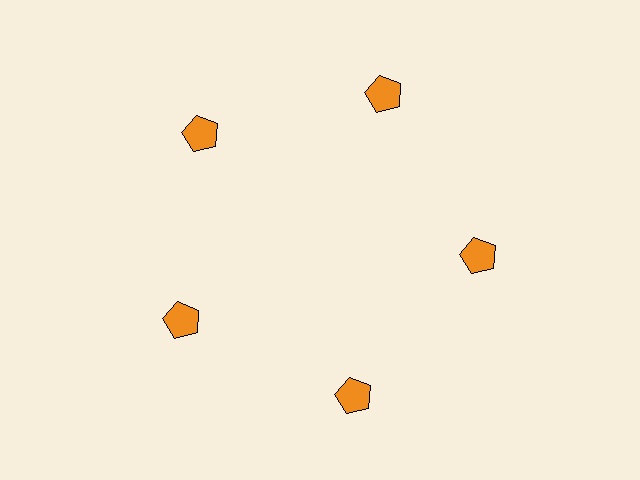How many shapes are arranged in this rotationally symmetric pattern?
There are 5 shapes, arranged in 5 groups of 1.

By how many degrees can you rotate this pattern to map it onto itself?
The pattern maps onto itself every 72 degrees of rotation.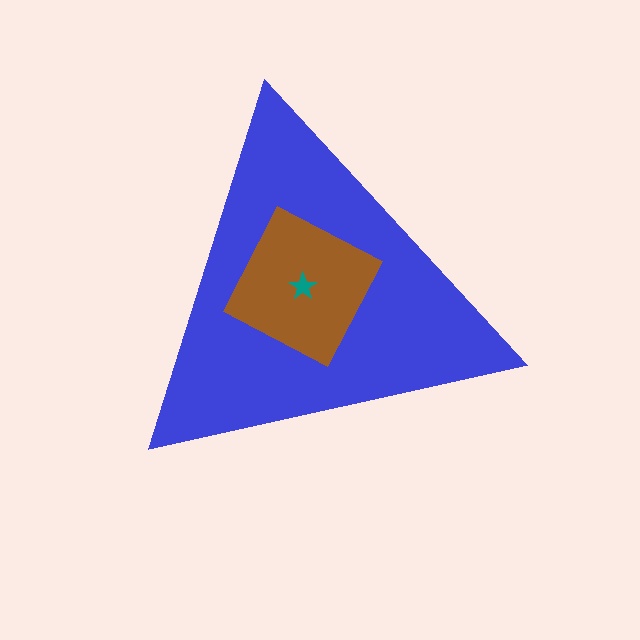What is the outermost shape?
The blue triangle.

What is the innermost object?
The teal star.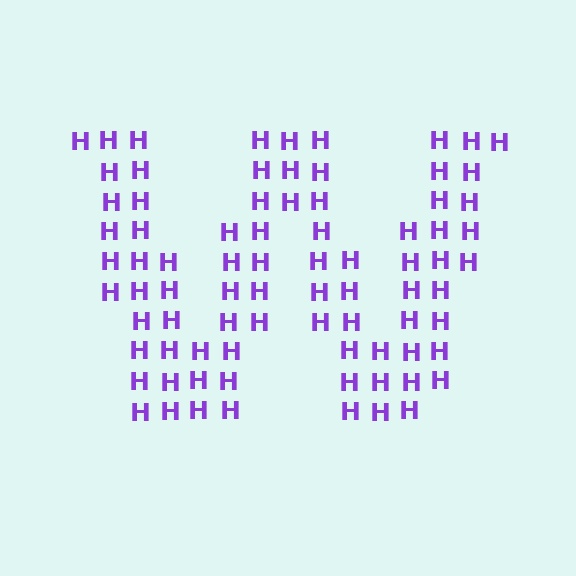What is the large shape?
The large shape is the letter W.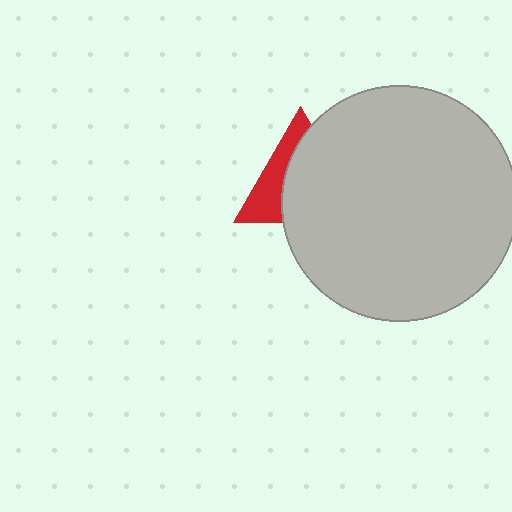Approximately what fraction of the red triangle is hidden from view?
Roughly 63% of the red triangle is hidden behind the light gray circle.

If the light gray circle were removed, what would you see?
You would see the complete red triangle.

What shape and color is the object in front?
The object in front is a light gray circle.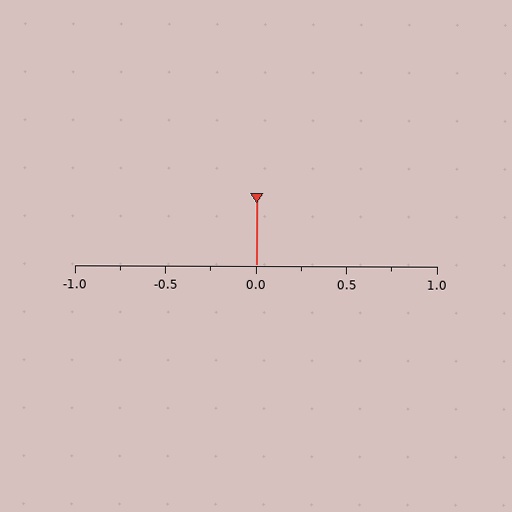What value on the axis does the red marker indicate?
The marker indicates approximately 0.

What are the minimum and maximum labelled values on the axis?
The axis runs from -1.0 to 1.0.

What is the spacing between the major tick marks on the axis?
The major ticks are spaced 0.5 apart.